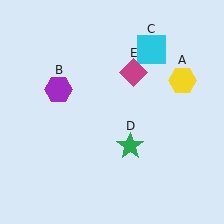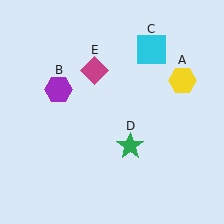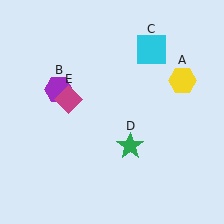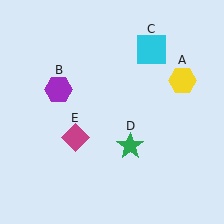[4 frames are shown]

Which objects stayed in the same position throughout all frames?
Yellow hexagon (object A) and purple hexagon (object B) and cyan square (object C) and green star (object D) remained stationary.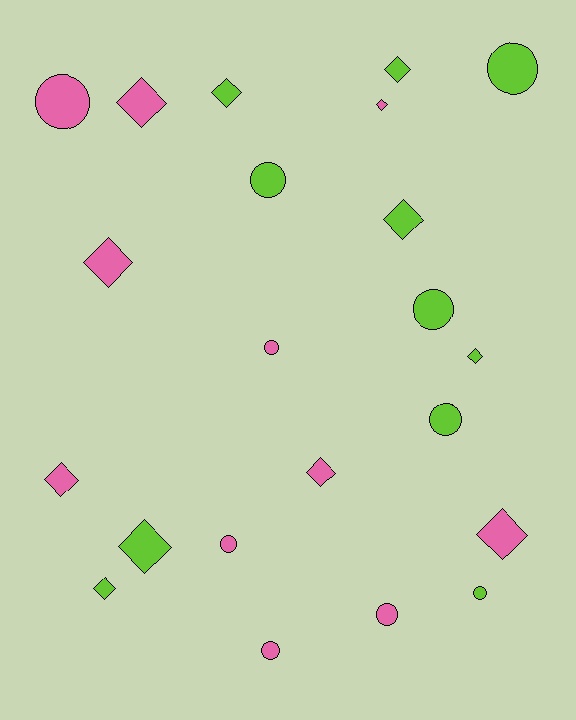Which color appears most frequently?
Lime, with 11 objects.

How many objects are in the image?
There are 22 objects.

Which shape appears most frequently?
Diamond, with 12 objects.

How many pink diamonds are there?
There are 6 pink diamonds.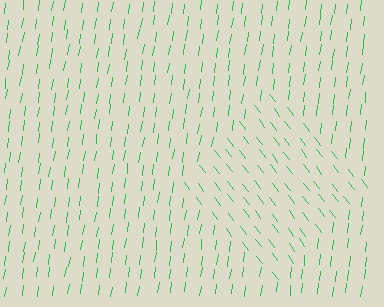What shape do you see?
I see a diamond.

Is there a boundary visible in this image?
Yes, there is a texture boundary formed by a change in line orientation.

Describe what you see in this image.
The image is filled with small green line segments. A diamond region in the image has lines oriented differently from the surrounding lines, creating a visible texture boundary.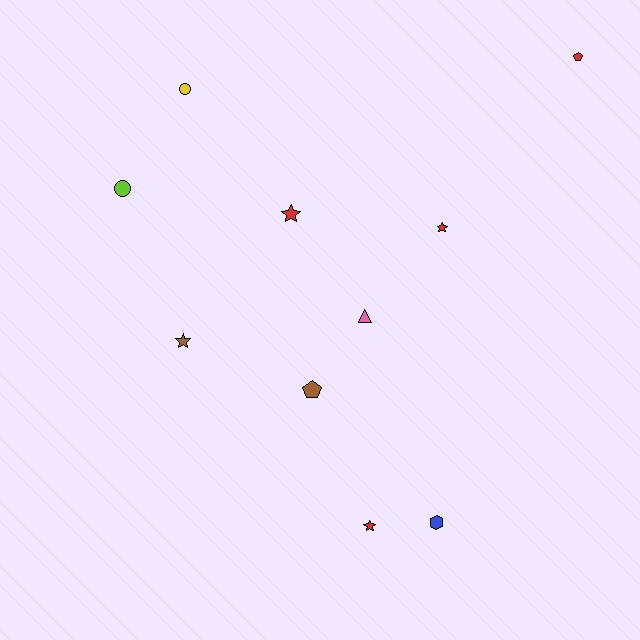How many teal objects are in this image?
There are no teal objects.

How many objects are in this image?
There are 10 objects.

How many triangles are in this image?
There is 1 triangle.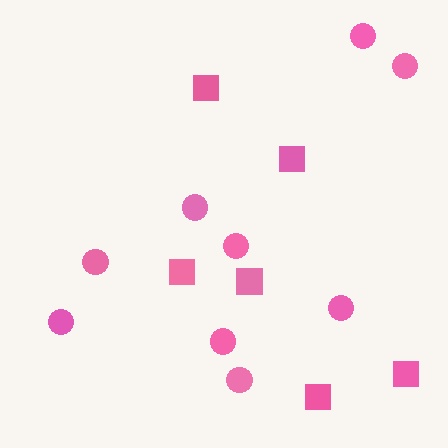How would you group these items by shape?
There are 2 groups: one group of squares (6) and one group of circles (9).